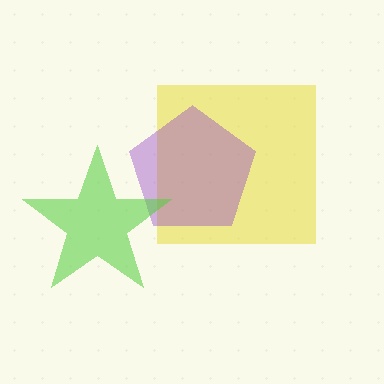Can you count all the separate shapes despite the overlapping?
Yes, there are 3 separate shapes.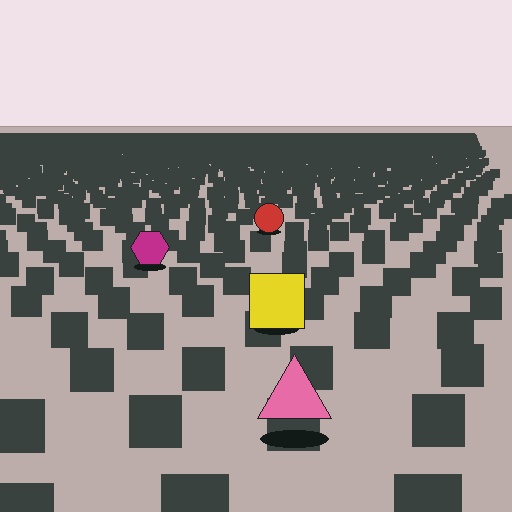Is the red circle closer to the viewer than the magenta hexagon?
No. The magenta hexagon is closer — you can tell from the texture gradient: the ground texture is coarser near it.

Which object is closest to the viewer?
The pink triangle is closest. The texture marks near it are larger and more spread out.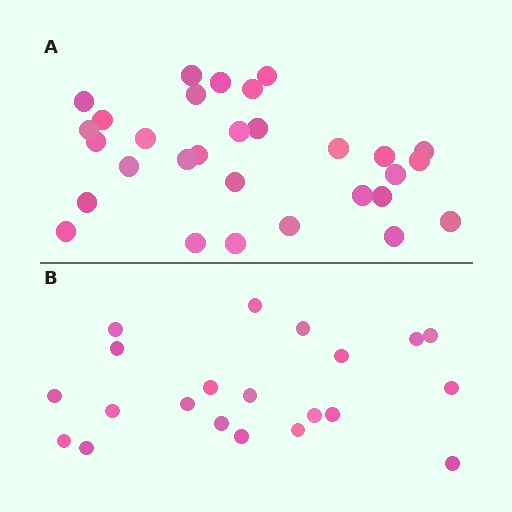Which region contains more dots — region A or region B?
Region A (the top region) has more dots.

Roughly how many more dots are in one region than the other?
Region A has roughly 8 or so more dots than region B.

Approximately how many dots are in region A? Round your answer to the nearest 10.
About 30 dots.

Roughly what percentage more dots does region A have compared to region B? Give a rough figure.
About 45% more.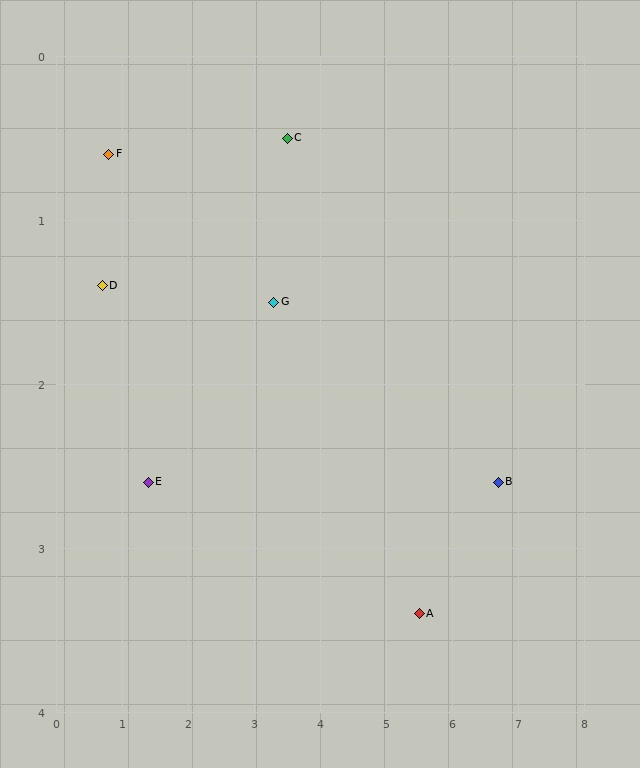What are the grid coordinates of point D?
Point D is at approximately (0.7, 1.4).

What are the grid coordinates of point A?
Point A is at approximately (5.5, 3.4).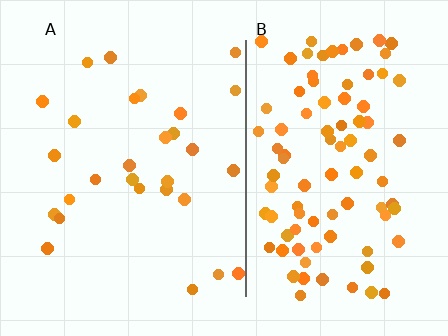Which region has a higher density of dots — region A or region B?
B (the right).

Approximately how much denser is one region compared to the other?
Approximately 3.3× — region B over region A.